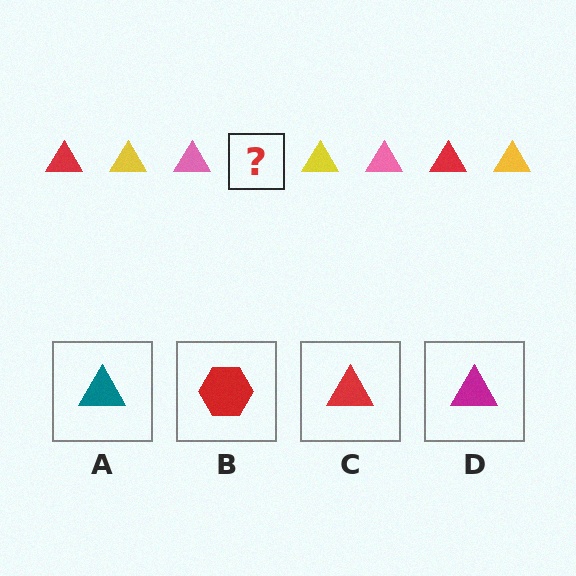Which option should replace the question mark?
Option C.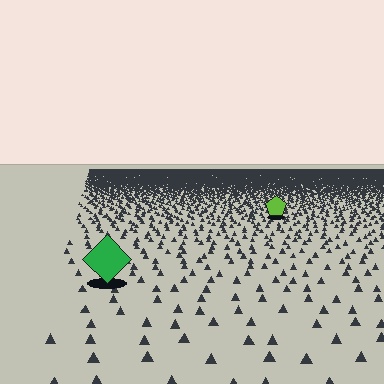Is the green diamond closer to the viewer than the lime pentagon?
Yes. The green diamond is closer — you can tell from the texture gradient: the ground texture is coarser near it.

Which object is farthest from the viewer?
The lime pentagon is farthest from the viewer. It appears smaller and the ground texture around it is denser.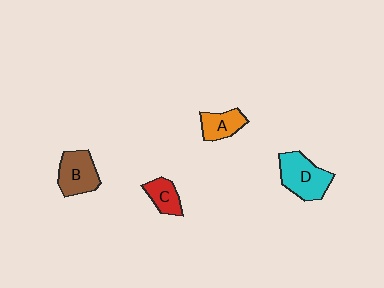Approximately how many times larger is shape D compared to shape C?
Approximately 1.9 times.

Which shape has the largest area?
Shape D (cyan).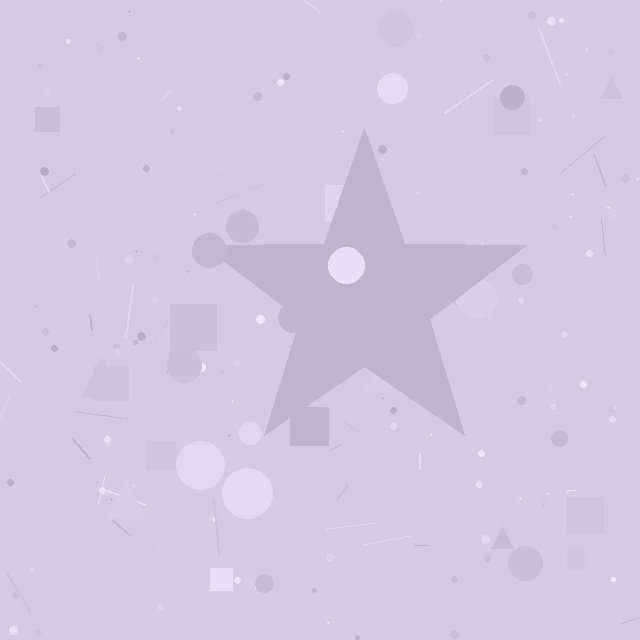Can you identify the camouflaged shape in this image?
The camouflaged shape is a star.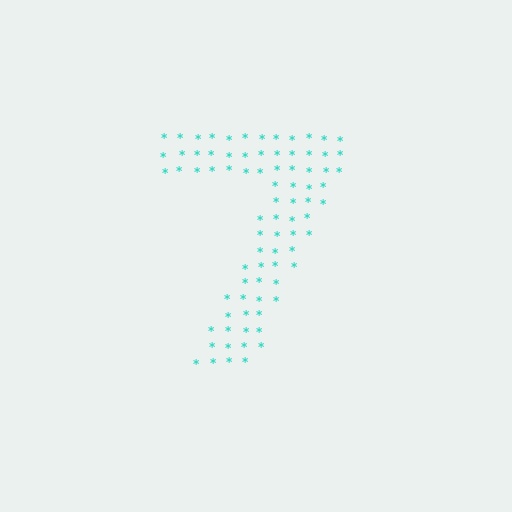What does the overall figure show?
The overall figure shows the digit 7.